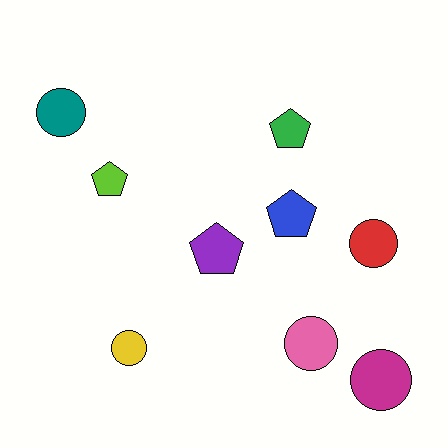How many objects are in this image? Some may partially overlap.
There are 9 objects.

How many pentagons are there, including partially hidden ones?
There are 4 pentagons.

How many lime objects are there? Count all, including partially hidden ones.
There is 1 lime object.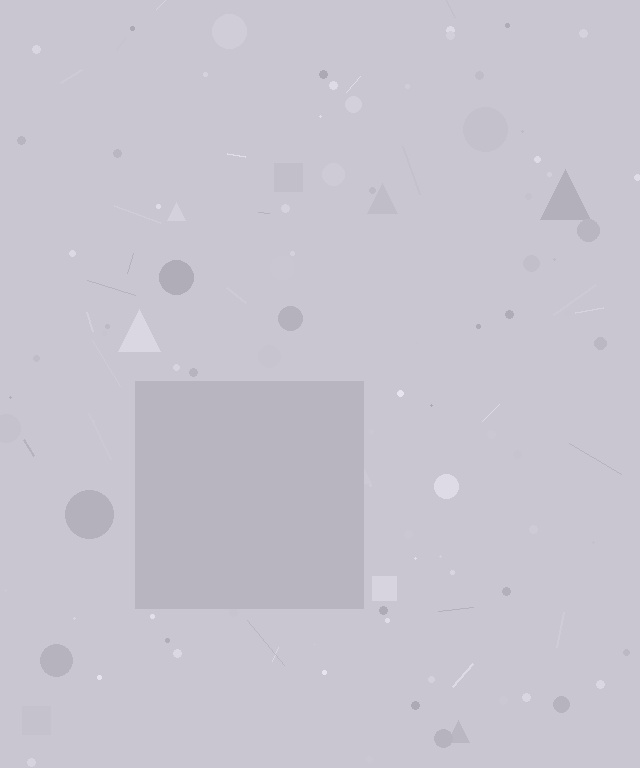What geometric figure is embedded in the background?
A square is embedded in the background.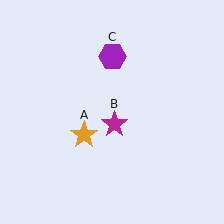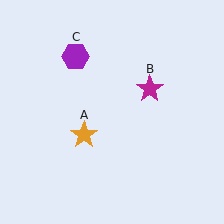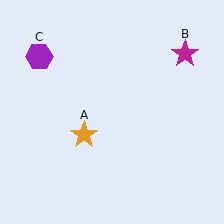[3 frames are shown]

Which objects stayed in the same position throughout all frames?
Orange star (object A) remained stationary.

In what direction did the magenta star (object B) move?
The magenta star (object B) moved up and to the right.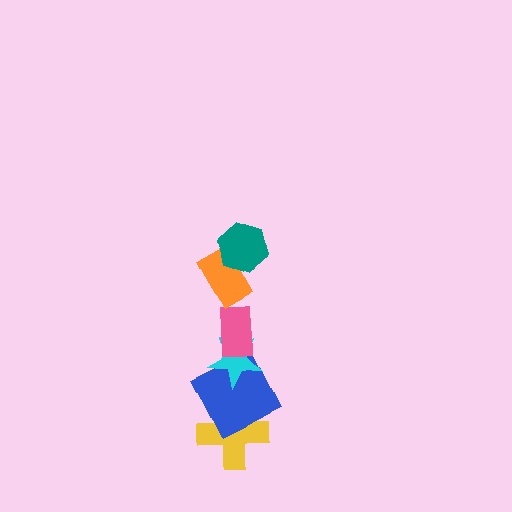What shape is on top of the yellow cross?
The blue square is on top of the yellow cross.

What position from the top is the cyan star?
The cyan star is 4th from the top.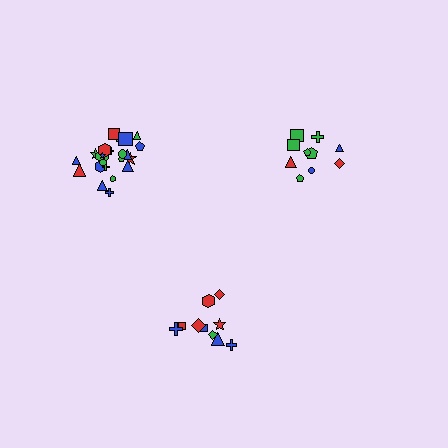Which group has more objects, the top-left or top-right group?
The top-left group.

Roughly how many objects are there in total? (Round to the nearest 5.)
Roughly 45 objects in total.